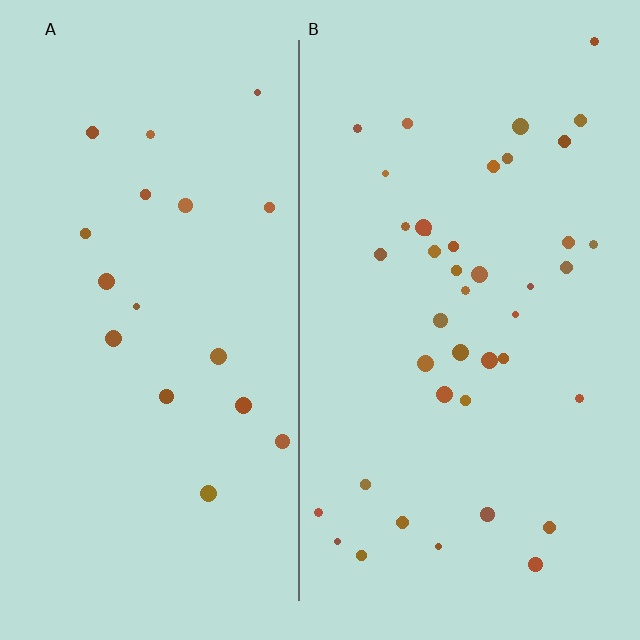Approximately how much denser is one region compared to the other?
Approximately 2.3× — region B over region A.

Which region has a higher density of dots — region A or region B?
B (the right).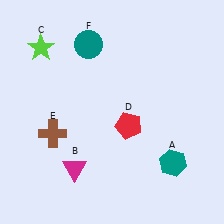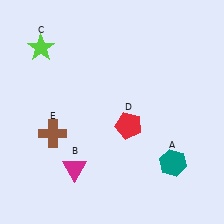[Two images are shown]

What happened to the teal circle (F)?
The teal circle (F) was removed in Image 2. It was in the top-left area of Image 1.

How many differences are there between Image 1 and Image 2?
There is 1 difference between the two images.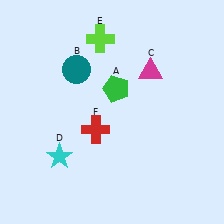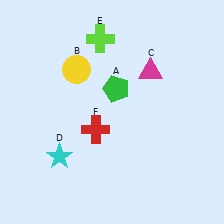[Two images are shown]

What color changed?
The circle (B) changed from teal in Image 1 to yellow in Image 2.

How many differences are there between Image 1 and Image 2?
There is 1 difference between the two images.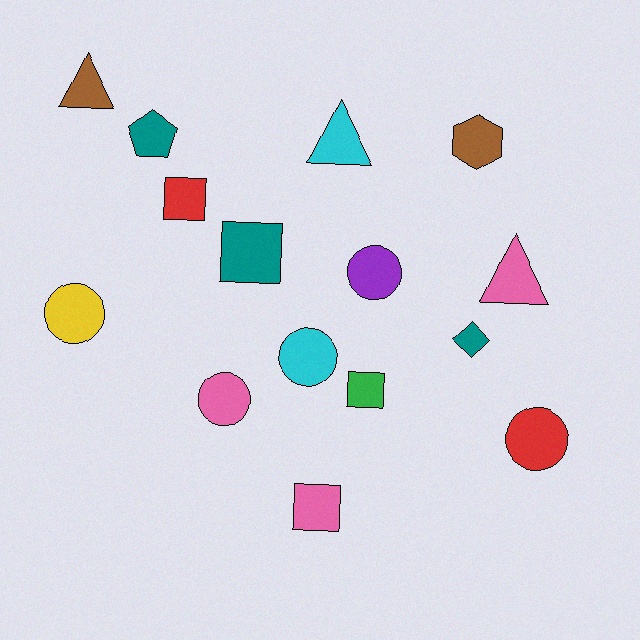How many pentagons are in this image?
There is 1 pentagon.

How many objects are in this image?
There are 15 objects.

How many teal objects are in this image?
There are 3 teal objects.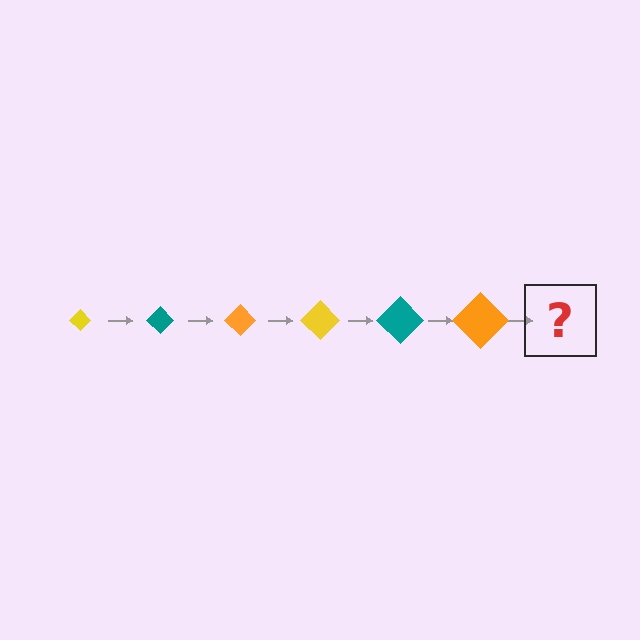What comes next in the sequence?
The next element should be a yellow diamond, larger than the previous one.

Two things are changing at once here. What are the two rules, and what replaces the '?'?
The two rules are that the diamond grows larger each step and the color cycles through yellow, teal, and orange. The '?' should be a yellow diamond, larger than the previous one.